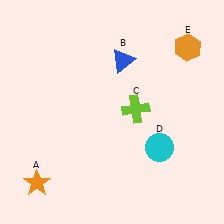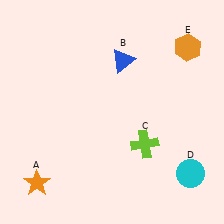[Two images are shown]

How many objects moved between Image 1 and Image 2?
2 objects moved between the two images.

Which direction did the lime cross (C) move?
The lime cross (C) moved down.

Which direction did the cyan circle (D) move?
The cyan circle (D) moved right.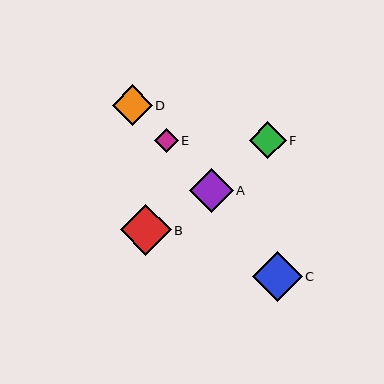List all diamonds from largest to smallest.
From largest to smallest: B, C, A, D, F, E.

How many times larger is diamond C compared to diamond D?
Diamond C is approximately 1.2 times the size of diamond D.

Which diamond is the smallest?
Diamond E is the smallest with a size of approximately 24 pixels.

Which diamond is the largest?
Diamond B is the largest with a size of approximately 51 pixels.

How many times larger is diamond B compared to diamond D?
Diamond B is approximately 1.3 times the size of diamond D.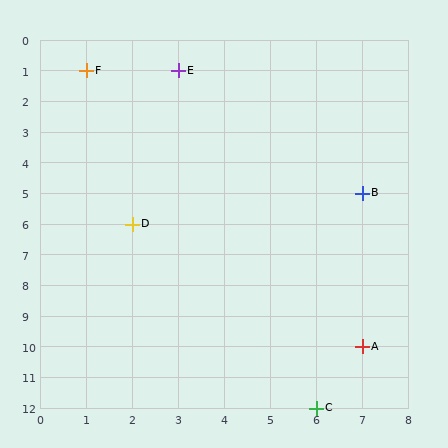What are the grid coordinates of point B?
Point B is at grid coordinates (7, 5).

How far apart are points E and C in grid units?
Points E and C are 3 columns and 11 rows apart (about 11.4 grid units diagonally).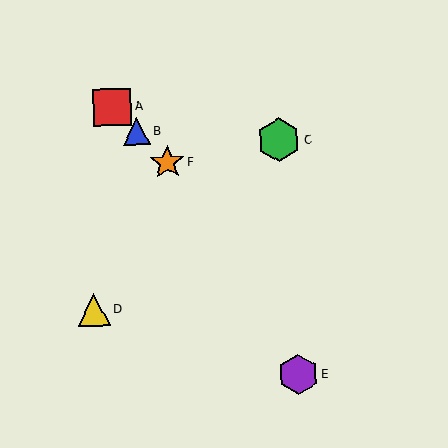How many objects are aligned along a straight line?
3 objects (A, B, F) are aligned along a straight line.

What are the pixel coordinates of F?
Object F is at (167, 162).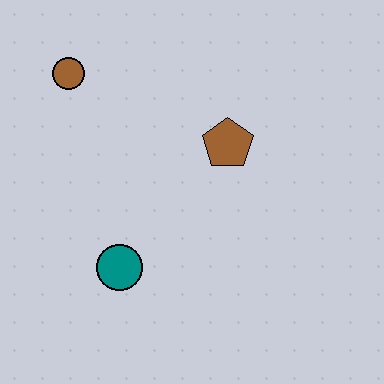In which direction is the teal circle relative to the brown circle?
The teal circle is below the brown circle.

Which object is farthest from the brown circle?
The teal circle is farthest from the brown circle.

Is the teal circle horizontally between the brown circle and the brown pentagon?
Yes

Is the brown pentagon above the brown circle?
No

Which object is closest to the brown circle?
The brown pentagon is closest to the brown circle.